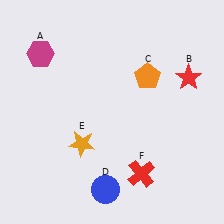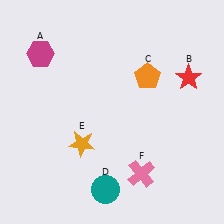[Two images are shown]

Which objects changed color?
D changed from blue to teal. F changed from red to pink.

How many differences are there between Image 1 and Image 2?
There are 2 differences between the two images.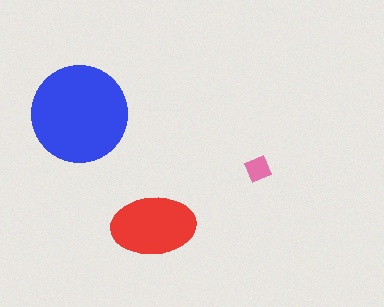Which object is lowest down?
The red ellipse is bottommost.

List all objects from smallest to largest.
The pink diamond, the red ellipse, the blue circle.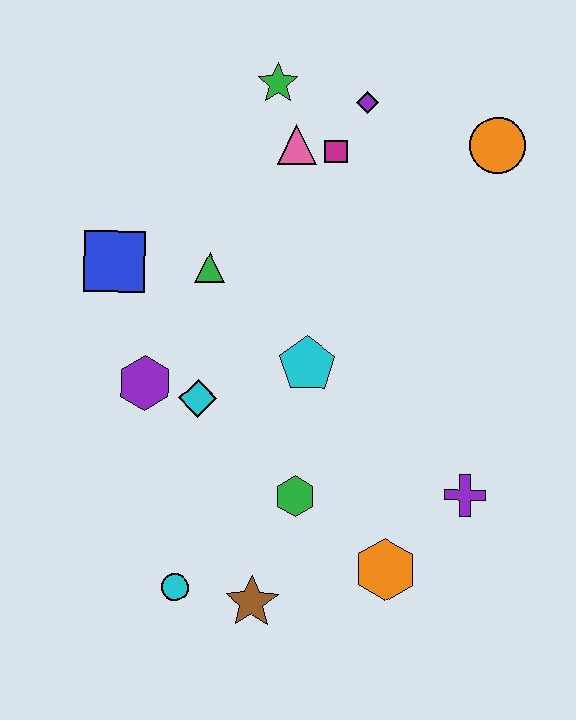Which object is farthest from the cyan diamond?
The orange circle is farthest from the cyan diamond.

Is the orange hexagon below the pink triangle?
Yes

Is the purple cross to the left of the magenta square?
No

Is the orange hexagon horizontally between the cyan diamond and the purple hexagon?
No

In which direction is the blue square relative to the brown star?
The blue square is above the brown star.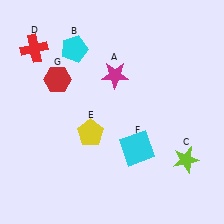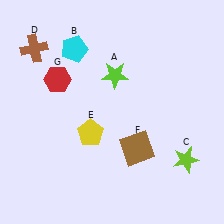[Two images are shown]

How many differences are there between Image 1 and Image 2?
There are 3 differences between the two images.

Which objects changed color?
A changed from magenta to lime. D changed from red to brown. F changed from cyan to brown.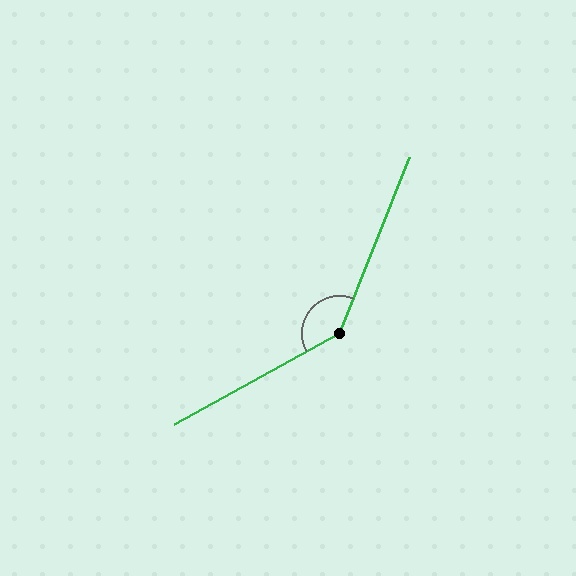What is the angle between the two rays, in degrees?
Approximately 141 degrees.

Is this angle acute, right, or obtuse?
It is obtuse.